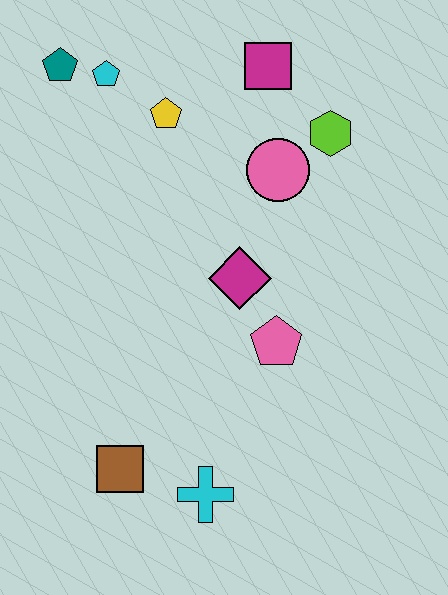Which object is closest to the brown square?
The cyan cross is closest to the brown square.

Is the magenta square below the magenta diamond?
No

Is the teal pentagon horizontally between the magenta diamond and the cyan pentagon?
No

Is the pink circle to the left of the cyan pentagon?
No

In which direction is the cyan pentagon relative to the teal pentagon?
The cyan pentagon is to the right of the teal pentagon.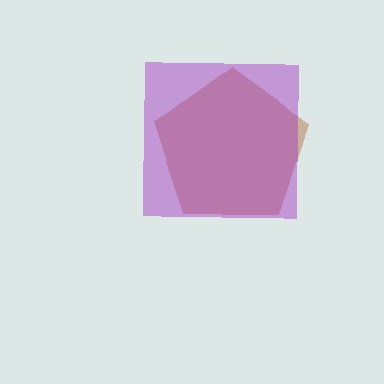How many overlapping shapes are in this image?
There are 2 overlapping shapes in the image.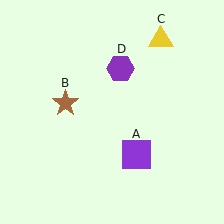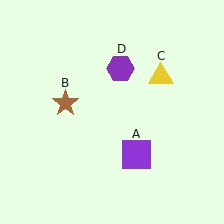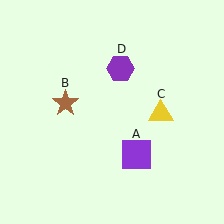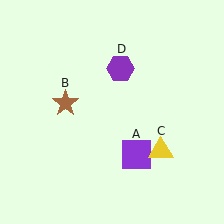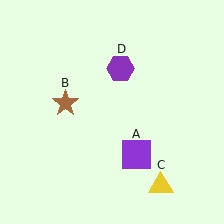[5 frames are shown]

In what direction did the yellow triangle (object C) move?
The yellow triangle (object C) moved down.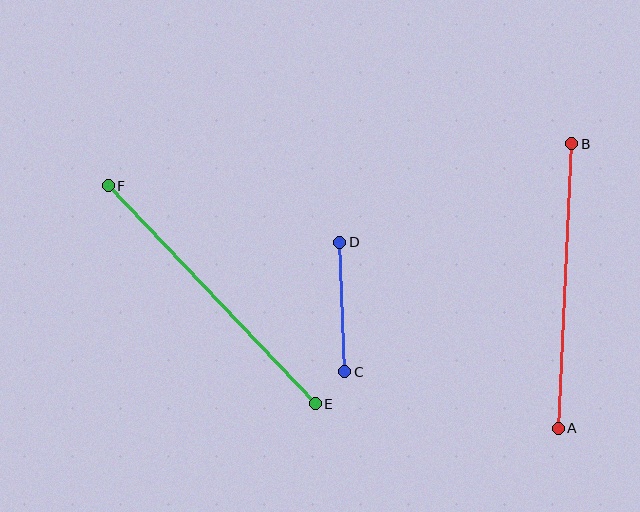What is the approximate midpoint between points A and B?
The midpoint is at approximately (565, 286) pixels.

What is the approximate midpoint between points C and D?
The midpoint is at approximately (342, 307) pixels.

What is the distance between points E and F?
The distance is approximately 300 pixels.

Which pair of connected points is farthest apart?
Points E and F are farthest apart.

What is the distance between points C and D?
The distance is approximately 130 pixels.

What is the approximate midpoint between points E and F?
The midpoint is at approximately (212, 295) pixels.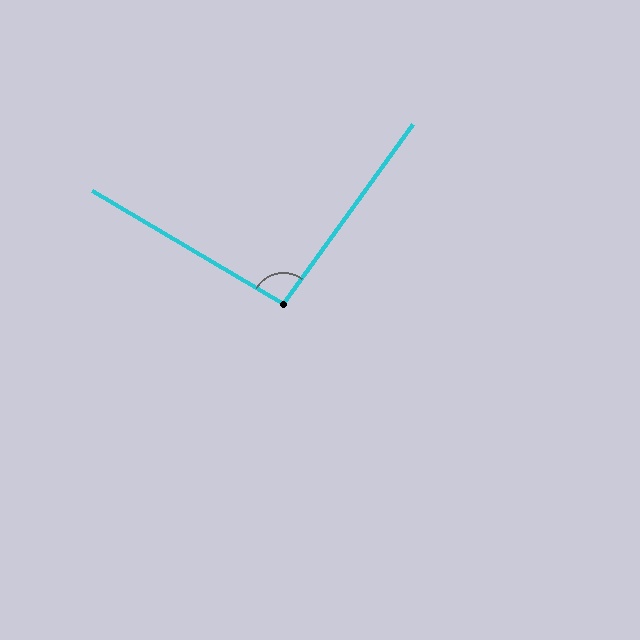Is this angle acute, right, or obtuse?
It is obtuse.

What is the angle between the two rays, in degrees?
Approximately 95 degrees.